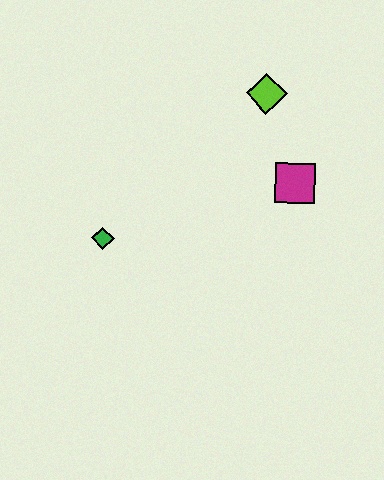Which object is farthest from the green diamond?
The lime diamond is farthest from the green diamond.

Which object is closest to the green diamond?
The magenta square is closest to the green diamond.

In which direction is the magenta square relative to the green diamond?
The magenta square is to the right of the green diamond.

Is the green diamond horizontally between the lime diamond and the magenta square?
No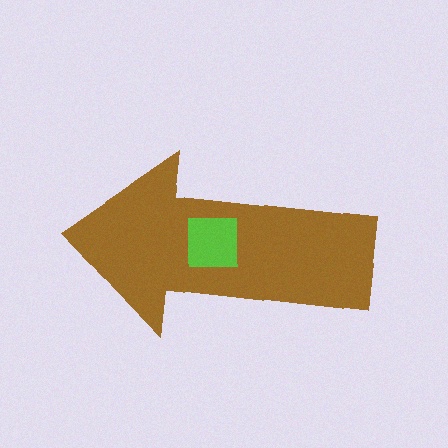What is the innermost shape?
The lime square.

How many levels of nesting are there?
2.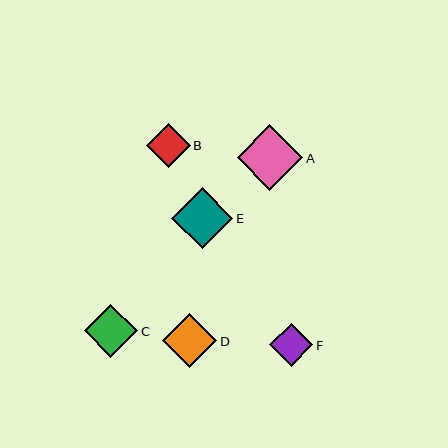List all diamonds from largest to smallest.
From largest to smallest: A, E, D, C, B, F.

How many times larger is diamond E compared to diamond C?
Diamond E is approximately 1.1 times the size of diamond C.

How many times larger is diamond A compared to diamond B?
Diamond A is approximately 1.5 times the size of diamond B.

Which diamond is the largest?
Diamond A is the largest with a size of approximately 66 pixels.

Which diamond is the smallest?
Diamond F is the smallest with a size of approximately 43 pixels.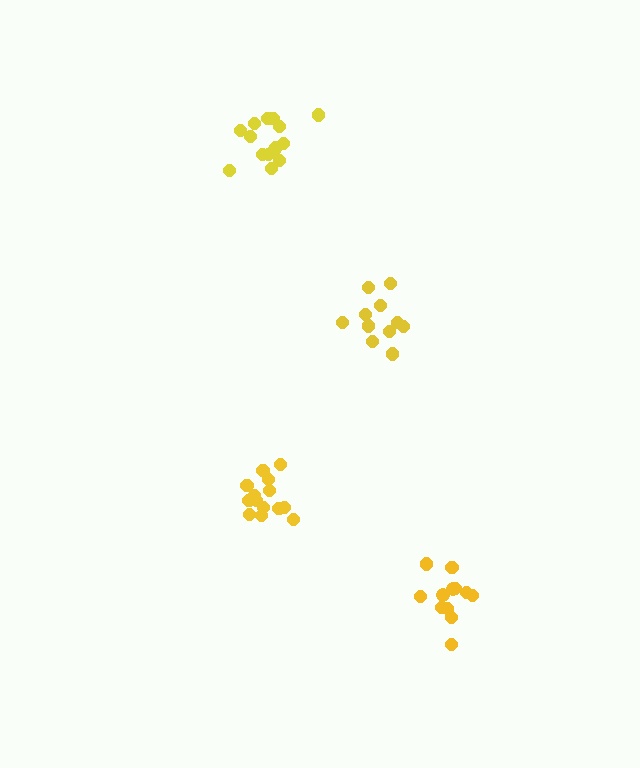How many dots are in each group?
Group 1: 12 dots, Group 2: 15 dots, Group 3: 11 dots, Group 4: 15 dots (53 total).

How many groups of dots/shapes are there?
There are 4 groups.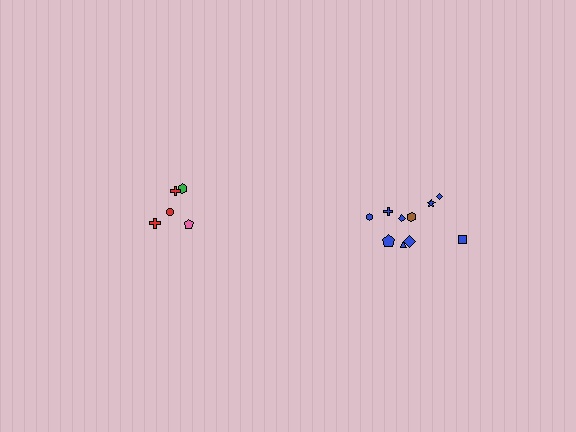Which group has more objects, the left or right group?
The right group.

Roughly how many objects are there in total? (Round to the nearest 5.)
Roughly 15 objects in total.